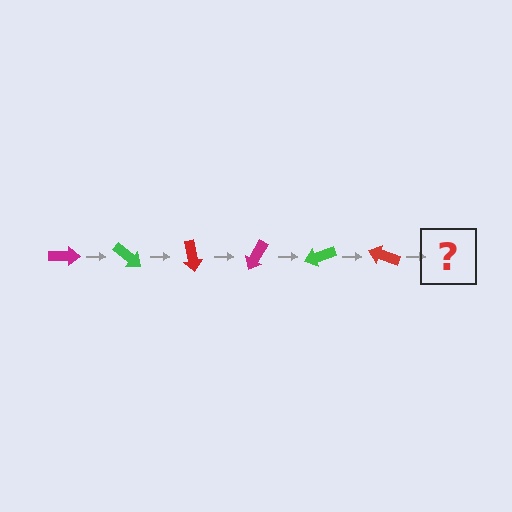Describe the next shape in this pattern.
It should be a magenta arrow, rotated 240 degrees from the start.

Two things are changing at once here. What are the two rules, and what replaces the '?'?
The two rules are that it rotates 40 degrees each step and the color cycles through magenta, green, and red. The '?' should be a magenta arrow, rotated 240 degrees from the start.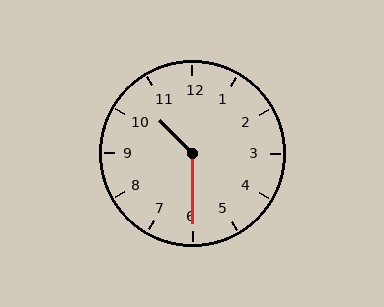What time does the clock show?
10:30.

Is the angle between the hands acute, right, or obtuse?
It is obtuse.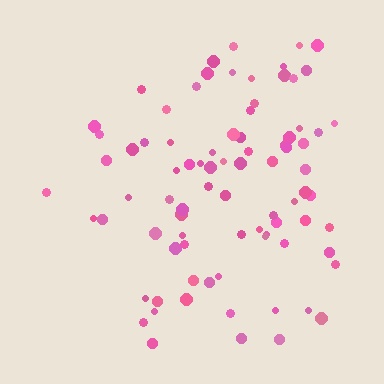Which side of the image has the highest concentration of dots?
The right.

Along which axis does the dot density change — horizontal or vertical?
Horizontal.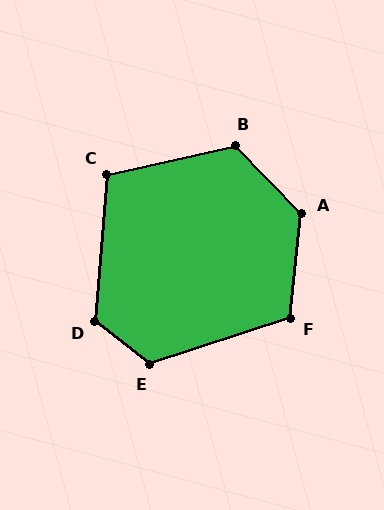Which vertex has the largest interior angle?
A, at approximately 129 degrees.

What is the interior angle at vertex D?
Approximately 124 degrees (obtuse).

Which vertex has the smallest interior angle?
C, at approximately 107 degrees.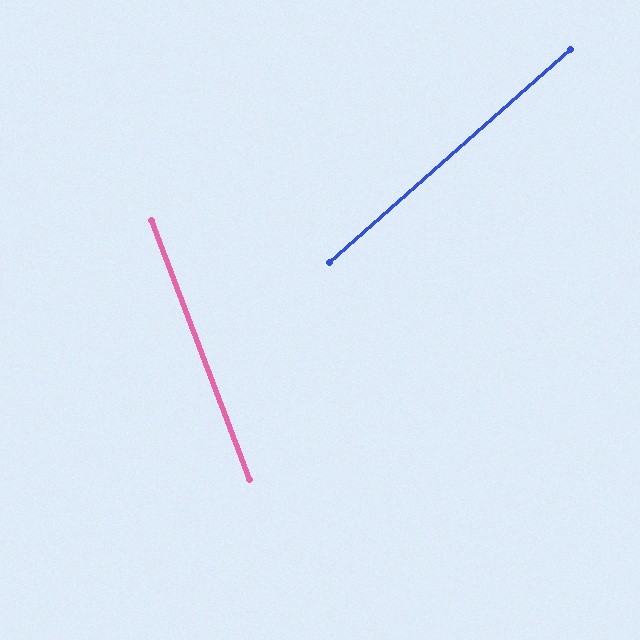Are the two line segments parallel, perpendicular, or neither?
Neither parallel nor perpendicular — they differ by about 69°.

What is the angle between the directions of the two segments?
Approximately 69 degrees.